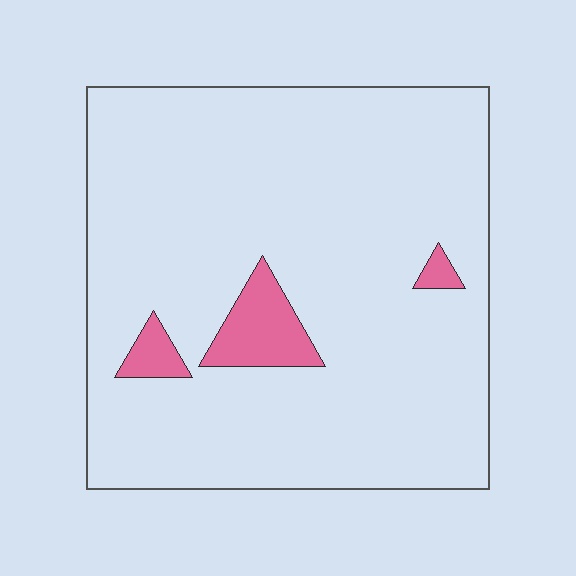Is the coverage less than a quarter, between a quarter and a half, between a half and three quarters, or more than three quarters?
Less than a quarter.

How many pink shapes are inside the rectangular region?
3.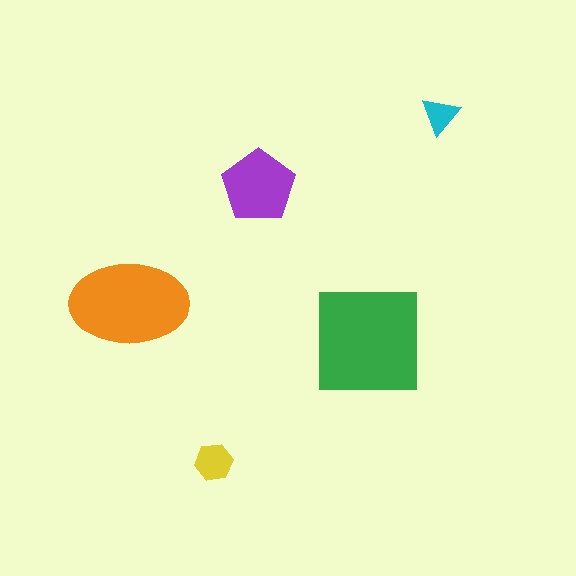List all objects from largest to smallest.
The green square, the orange ellipse, the purple pentagon, the yellow hexagon, the cyan triangle.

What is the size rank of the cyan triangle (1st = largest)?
5th.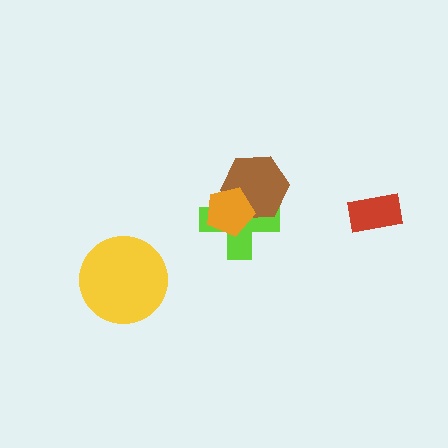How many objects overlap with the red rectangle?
0 objects overlap with the red rectangle.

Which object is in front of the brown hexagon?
The orange pentagon is in front of the brown hexagon.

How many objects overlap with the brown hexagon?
2 objects overlap with the brown hexagon.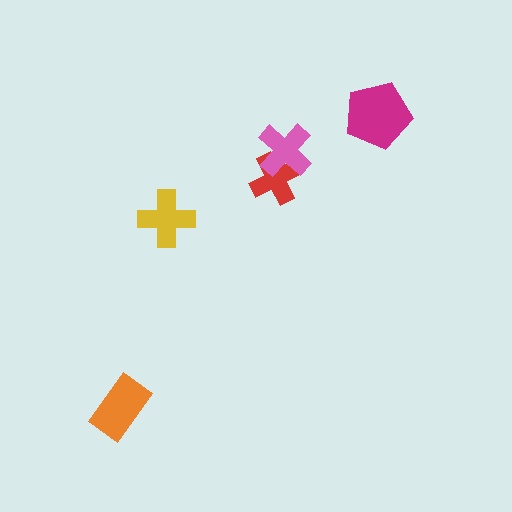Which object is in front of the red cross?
The pink cross is in front of the red cross.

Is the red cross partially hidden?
Yes, it is partially covered by another shape.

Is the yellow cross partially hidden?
No, no other shape covers it.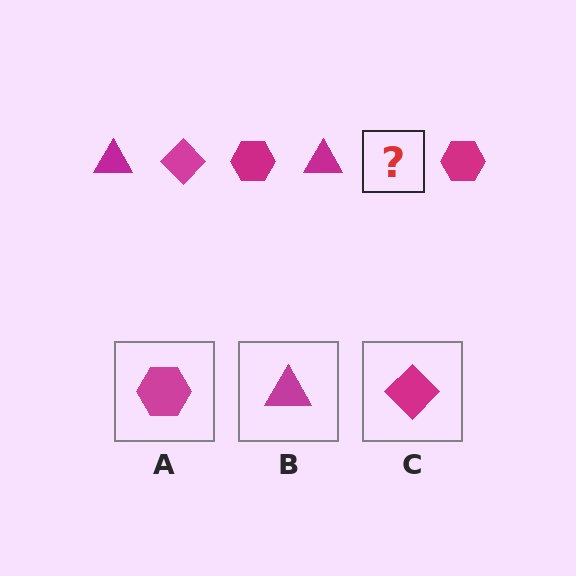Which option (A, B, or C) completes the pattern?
C.